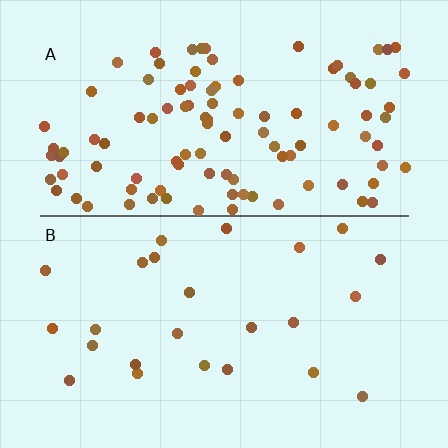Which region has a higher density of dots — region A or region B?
A (the top).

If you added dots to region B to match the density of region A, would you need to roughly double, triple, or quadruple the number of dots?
Approximately quadruple.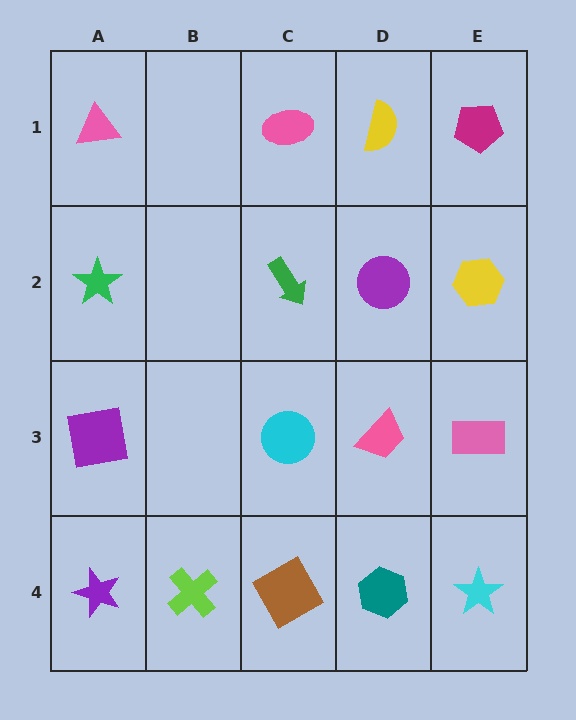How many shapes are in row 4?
5 shapes.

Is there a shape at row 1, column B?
No, that cell is empty.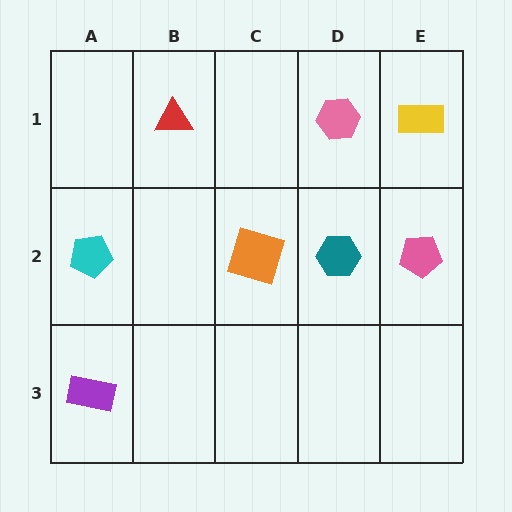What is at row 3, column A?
A purple rectangle.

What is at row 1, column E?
A yellow rectangle.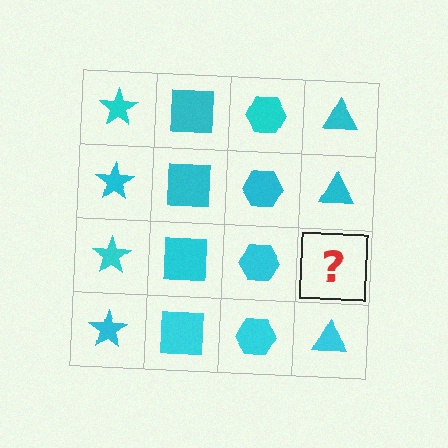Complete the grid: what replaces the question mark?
The question mark should be replaced with a cyan triangle.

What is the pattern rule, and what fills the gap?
The rule is that each column has a consistent shape. The gap should be filled with a cyan triangle.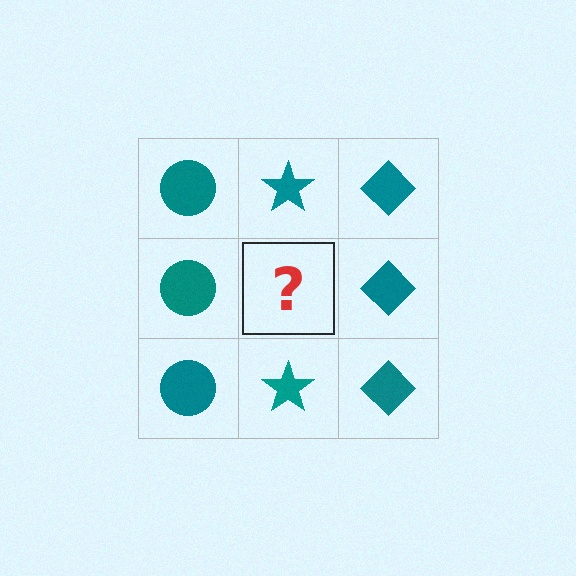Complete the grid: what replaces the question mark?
The question mark should be replaced with a teal star.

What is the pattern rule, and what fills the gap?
The rule is that each column has a consistent shape. The gap should be filled with a teal star.